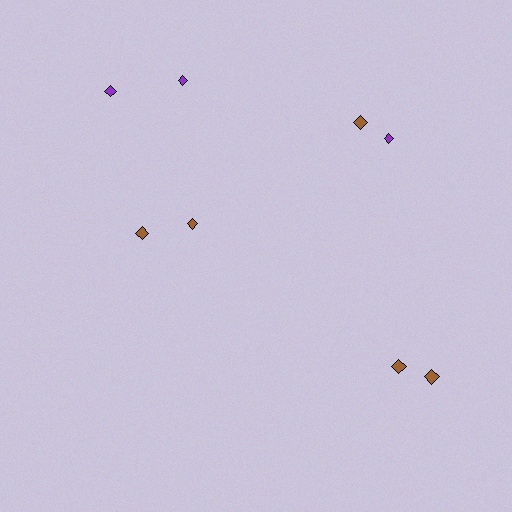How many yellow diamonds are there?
There are no yellow diamonds.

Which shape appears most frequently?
Diamond, with 8 objects.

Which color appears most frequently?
Brown, with 5 objects.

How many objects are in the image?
There are 8 objects.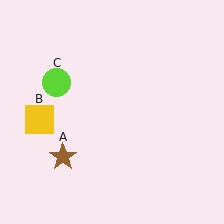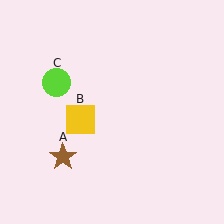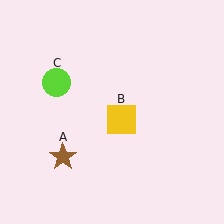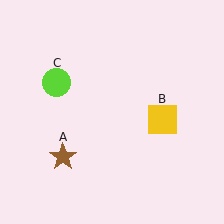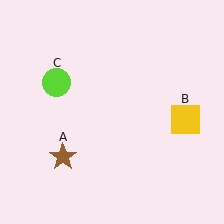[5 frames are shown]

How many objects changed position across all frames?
1 object changed position: yellow square (object B).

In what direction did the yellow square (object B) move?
The yellow square (object B) moved right.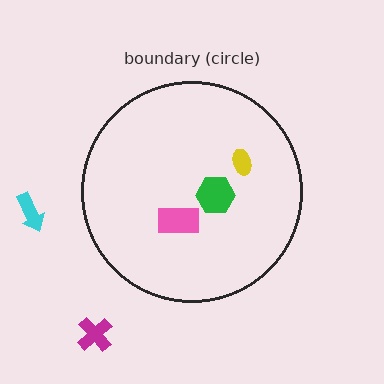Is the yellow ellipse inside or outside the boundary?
Inside.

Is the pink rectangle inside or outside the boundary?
Inside.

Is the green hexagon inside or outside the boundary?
Inside.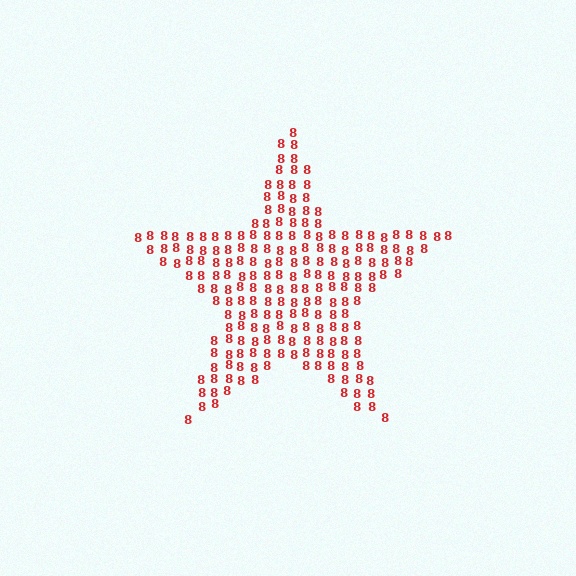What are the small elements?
The small elements are digit 8's.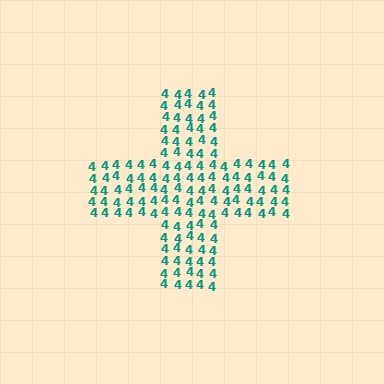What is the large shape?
The large shape is a cross.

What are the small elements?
The small elements are digit 4's.